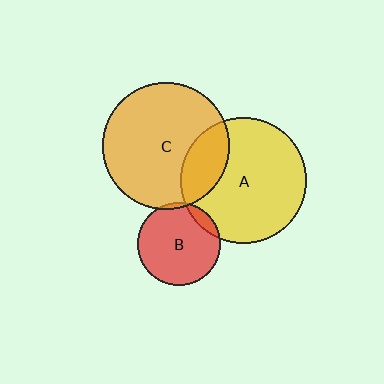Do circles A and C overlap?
Yes.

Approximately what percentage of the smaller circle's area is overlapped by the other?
Approximately 20%.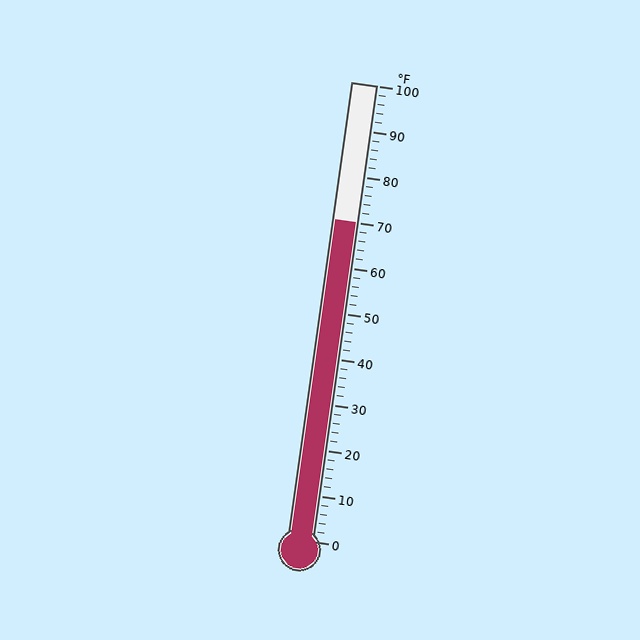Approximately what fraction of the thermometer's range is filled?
The thermometer is filled to approximately 70% of its range.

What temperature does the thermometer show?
The thermometer shows approximately 70°F.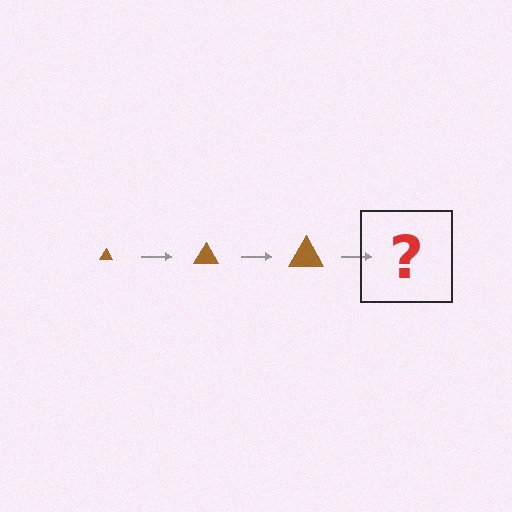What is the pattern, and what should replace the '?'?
The pattern is that the triangle gets progressively larger each step. The '?' should be a brown triangle, larger than the previous one.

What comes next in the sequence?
The next element should be a brown triangle, larger than the previous one.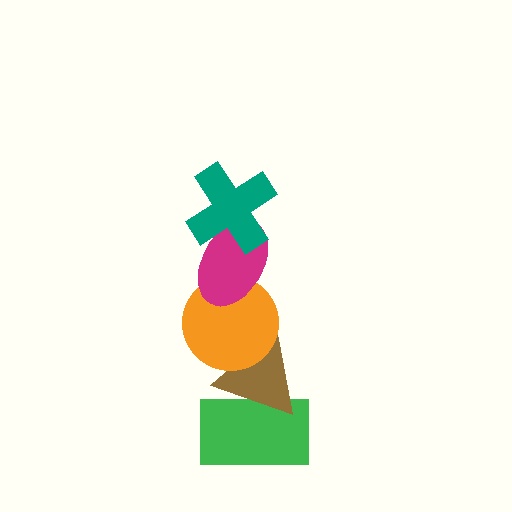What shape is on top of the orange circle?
The magenta ellipse is on top of the orange circle.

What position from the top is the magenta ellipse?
The magenta ellipse is 2nd from the top.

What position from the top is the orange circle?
The orange circle is 3rd from the top.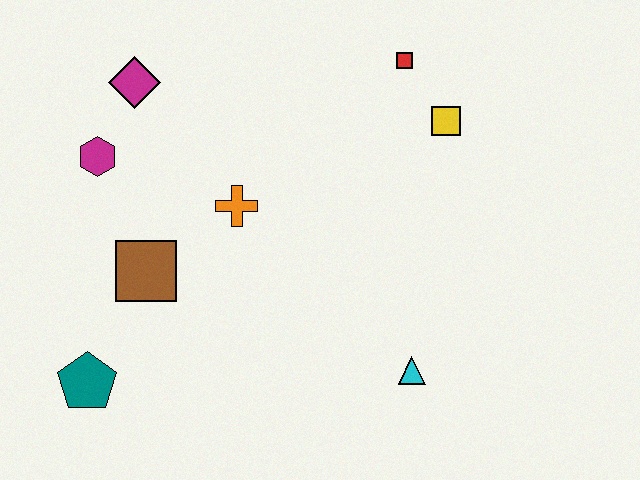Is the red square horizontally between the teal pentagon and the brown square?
No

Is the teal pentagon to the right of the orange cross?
No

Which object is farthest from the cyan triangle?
The magenta diamond is farthest from the cyan triangle.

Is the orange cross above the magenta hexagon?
No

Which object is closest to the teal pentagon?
The brown square is closest to the teal pentagon.